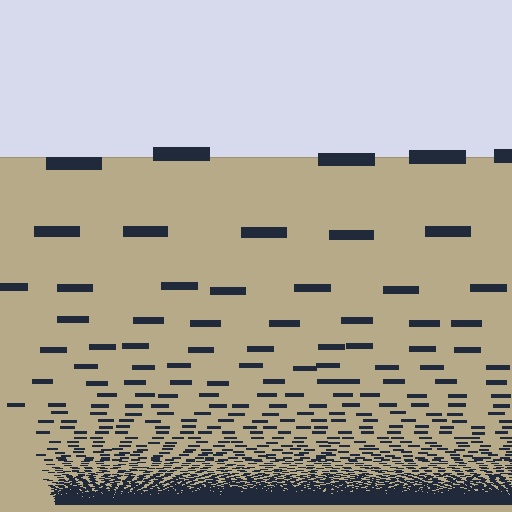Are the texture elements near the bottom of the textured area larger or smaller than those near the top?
Smaller. The gradient is inverted — elements near the bottom are smaller and denser.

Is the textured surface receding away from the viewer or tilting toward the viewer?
The surface appears to tilt toward the viewer. Texture elements get larger and sparser toward the top.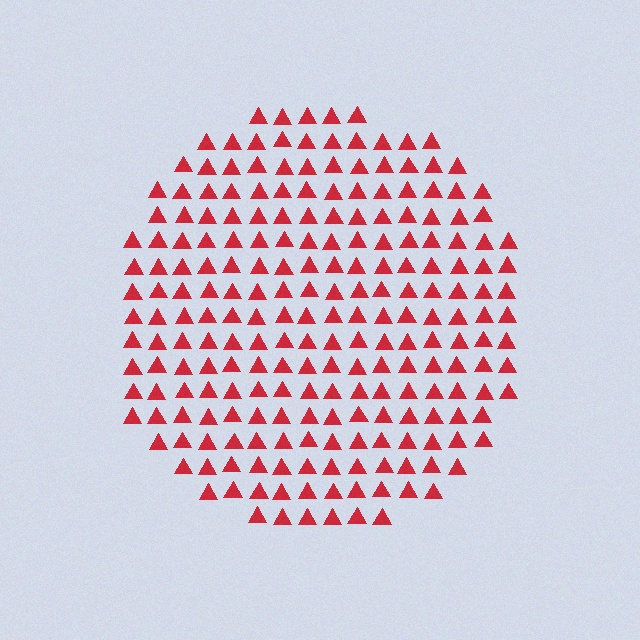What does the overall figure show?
The overall figure shows a circle.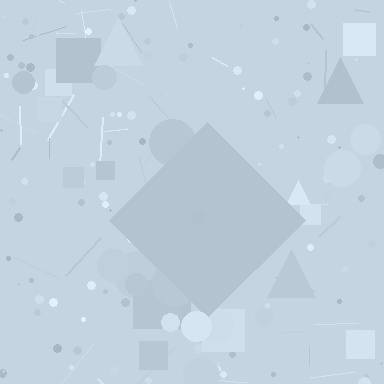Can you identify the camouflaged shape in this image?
The camouflaged shape is a diamond.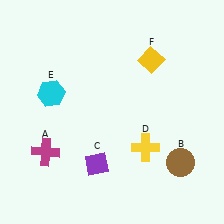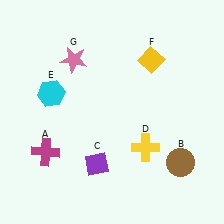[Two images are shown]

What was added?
A pink star (G) was added in Image 2.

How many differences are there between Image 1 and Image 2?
There is 1 difference between the two images.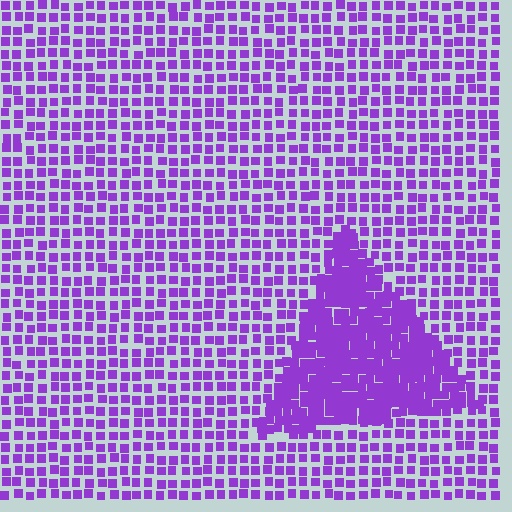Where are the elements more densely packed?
The elements are more densely packed inside the triangle boundary.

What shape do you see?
I see a triangle.